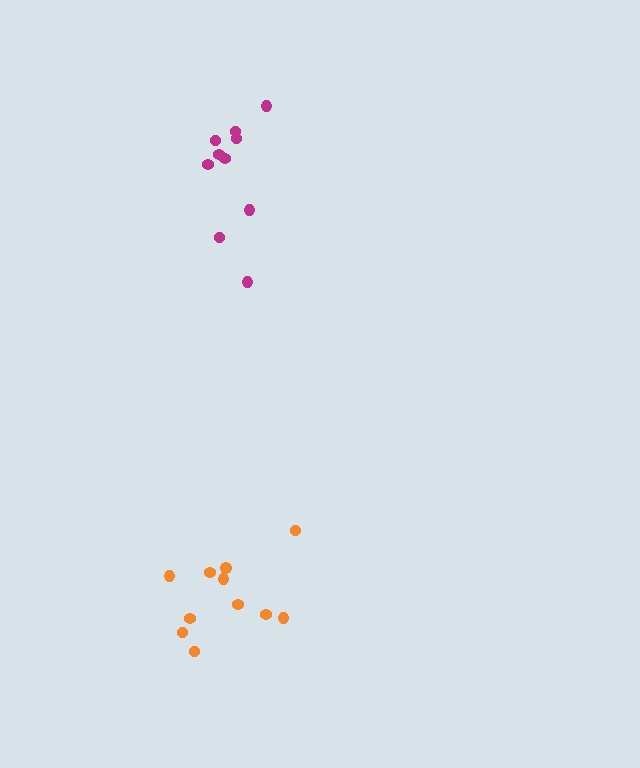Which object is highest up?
The magenta cluster is topmost.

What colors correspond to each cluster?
The clusters are colored: magenta, orange.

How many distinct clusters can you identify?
There are 2 distinct clusters.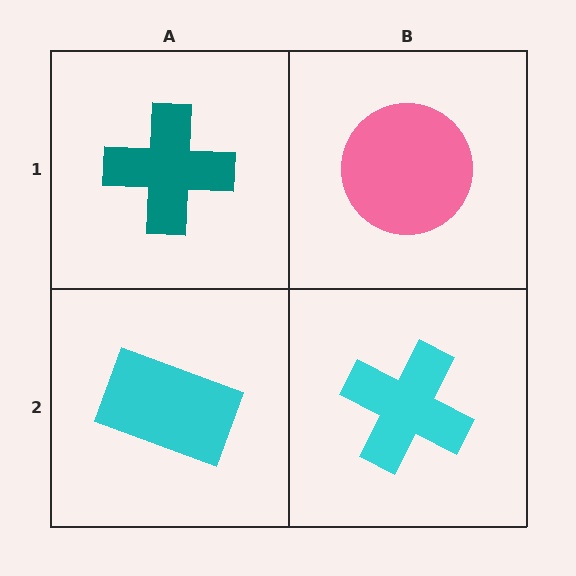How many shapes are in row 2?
2 shapes.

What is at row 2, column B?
A cyan cross.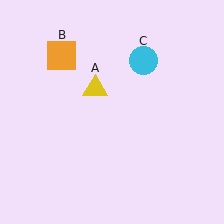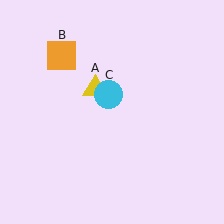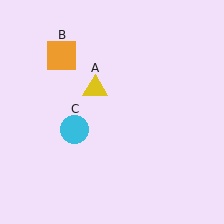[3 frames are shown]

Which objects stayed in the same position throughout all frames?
Yellow triangle (object A) and orange square (object B) remained stationary.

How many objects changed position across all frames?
1 object changed position: cyan circle (object C).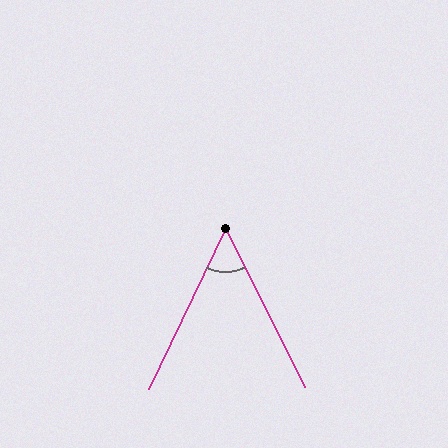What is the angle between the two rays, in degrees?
Approximately 52 degrees.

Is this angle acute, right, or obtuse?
It is acute.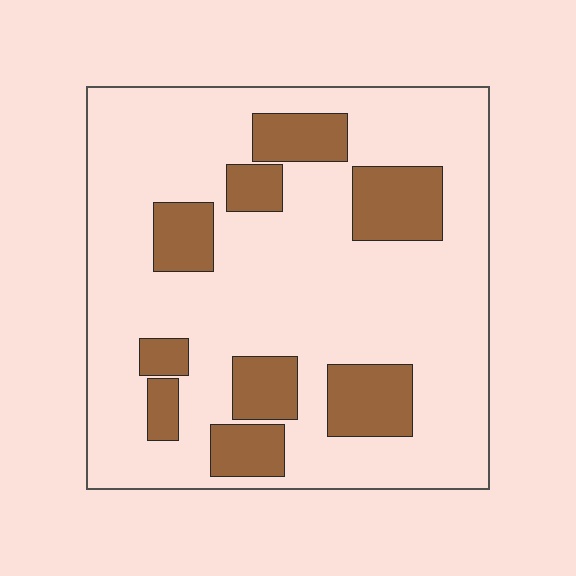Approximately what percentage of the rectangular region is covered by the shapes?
Approximately 25%.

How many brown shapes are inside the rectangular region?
9.